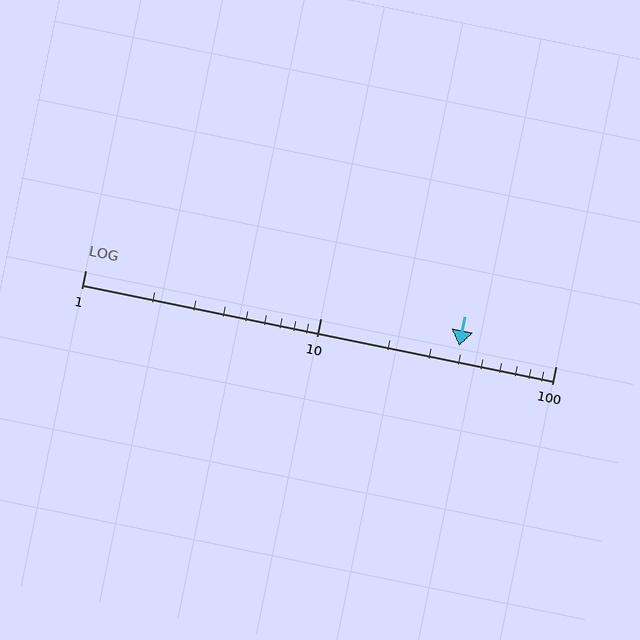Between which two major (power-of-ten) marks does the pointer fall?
The pointer is between 10 and 100.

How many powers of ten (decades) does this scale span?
The scale spans 2 decades, from 1 to 100.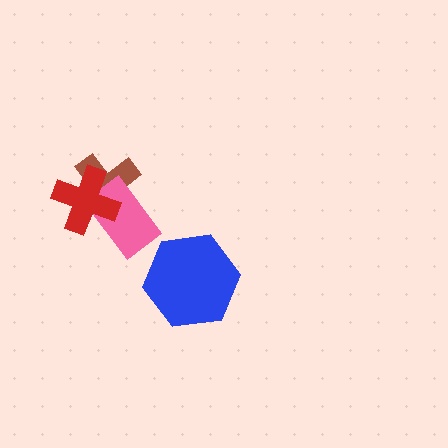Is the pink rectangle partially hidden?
Yes, it is partially covered by another shape.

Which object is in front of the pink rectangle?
The red cross is in front of the pink rectangle.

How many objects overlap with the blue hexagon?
0 objects overlap with the blue hexagon.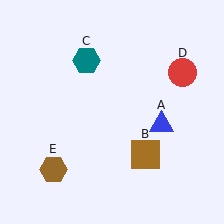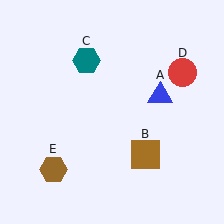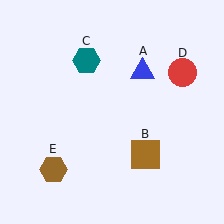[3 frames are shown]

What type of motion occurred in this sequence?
The blue triangle (object A) rotated counterclockwise around the center of the scene.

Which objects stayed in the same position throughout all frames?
Brown square (object B) and teal hexagon (object C) and red circle (object D) and brown hexagon (object E) remained stationary.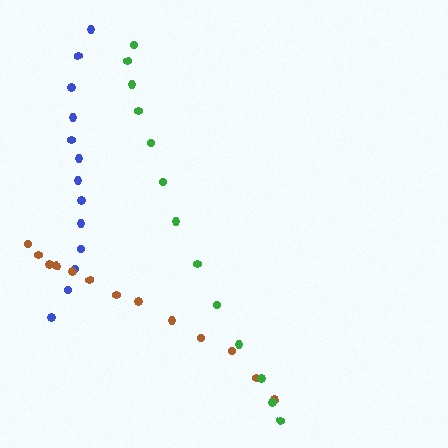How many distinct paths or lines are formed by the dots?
There are 3 distinct paths.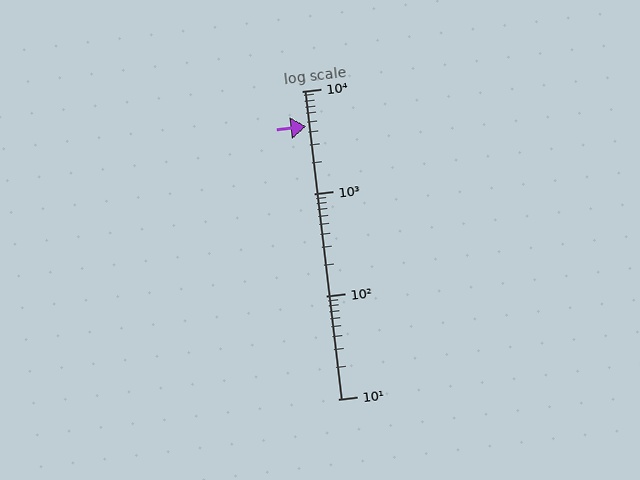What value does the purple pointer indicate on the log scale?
The pointer indicates approximately 4500.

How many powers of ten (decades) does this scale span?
The scale spans 3 decades, from 10 to 10000.